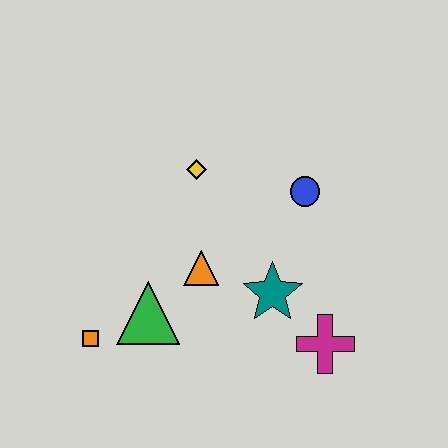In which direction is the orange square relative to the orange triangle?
The orange square is to the left of the orange triangle.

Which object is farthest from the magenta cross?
The orange square is farthest from the magenta cross.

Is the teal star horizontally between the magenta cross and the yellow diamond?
Yes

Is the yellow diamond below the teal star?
No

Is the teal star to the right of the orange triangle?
Yes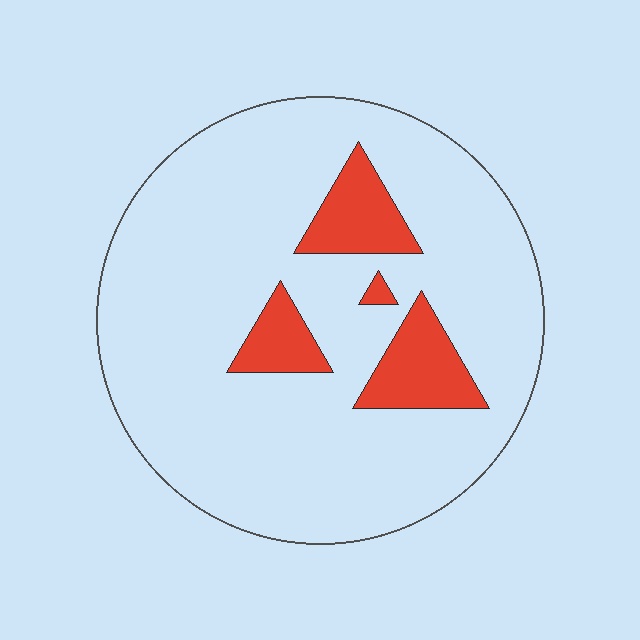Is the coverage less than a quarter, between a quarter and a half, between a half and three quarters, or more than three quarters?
Less than a quarter.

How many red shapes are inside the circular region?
4.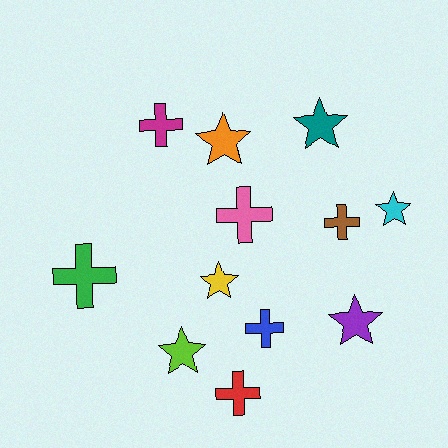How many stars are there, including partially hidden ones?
There are 6 stars.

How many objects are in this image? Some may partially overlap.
There are 12 objects.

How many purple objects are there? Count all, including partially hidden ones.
There is 1 purple object.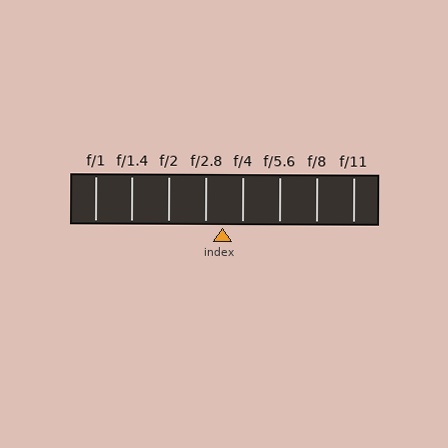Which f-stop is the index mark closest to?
The index mark is closest to f/2.8.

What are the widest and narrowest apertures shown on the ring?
The widest aperture shown is f/1 and the narrowest is f/11.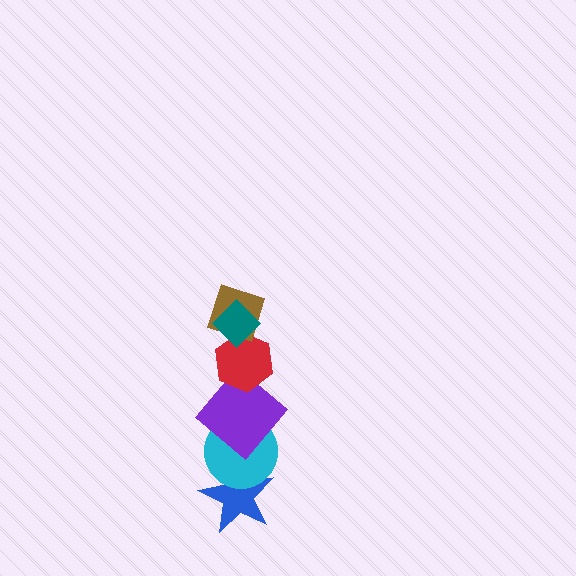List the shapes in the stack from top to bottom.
From top to bottom: the teal diamond, the brown diamond, the red hexagon, the purple diamond, the cyan circle, the blue star.